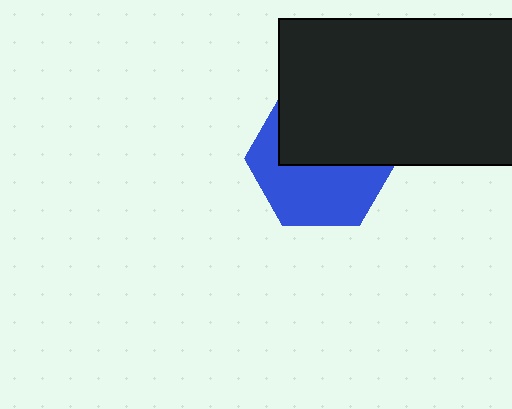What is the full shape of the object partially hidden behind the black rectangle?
The partially hidden object is a blue hexagon.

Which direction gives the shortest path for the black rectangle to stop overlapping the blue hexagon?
Moving up gives the shortest separation.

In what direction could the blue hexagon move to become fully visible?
The blue hexagon could move down. That would shift it out from behind the black rectangle entirely.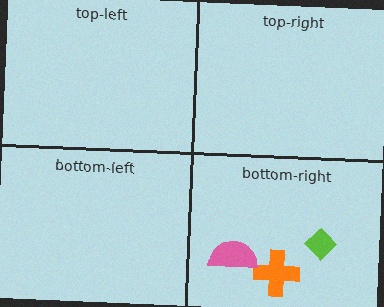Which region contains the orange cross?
The bottom-right region.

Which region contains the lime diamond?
The bottom-right region.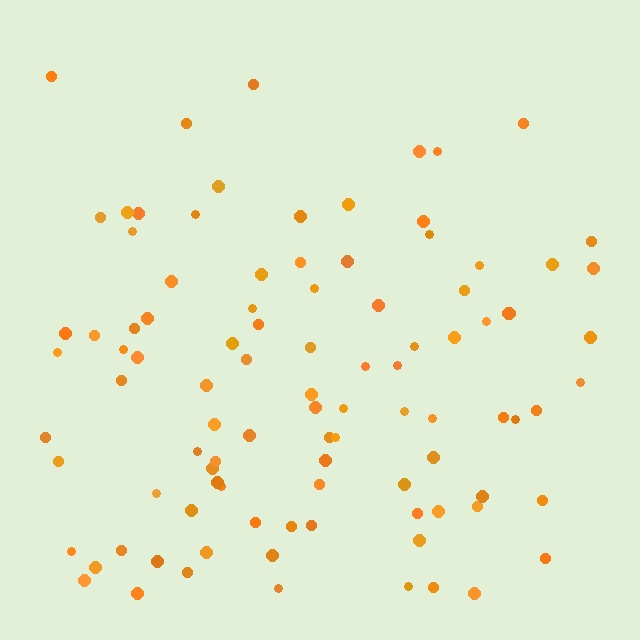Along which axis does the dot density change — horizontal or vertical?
Vertical.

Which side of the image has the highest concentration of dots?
The bottom.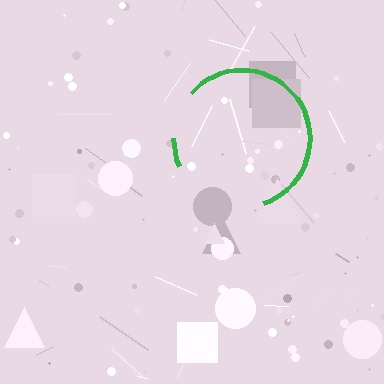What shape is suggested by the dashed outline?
The dashed outline suggests a circle.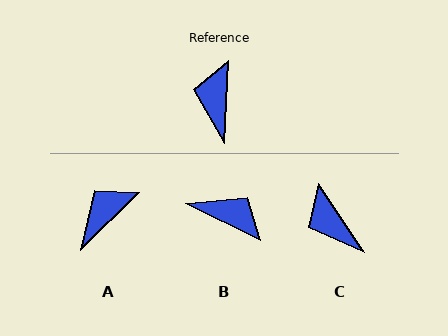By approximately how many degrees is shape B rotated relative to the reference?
Approximately 114 degrees clockwise.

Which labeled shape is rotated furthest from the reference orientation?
B, about 114 degrees away.